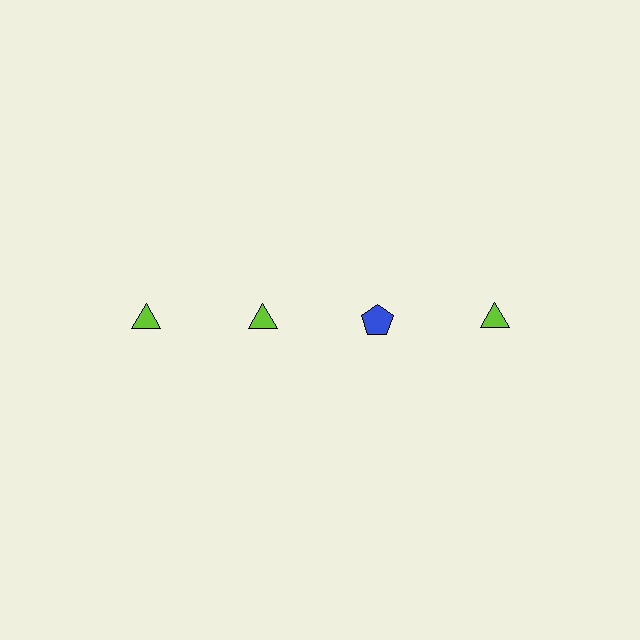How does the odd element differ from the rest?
It differs in both color (blue instead of lime) and shape (pentagon instead of triangle).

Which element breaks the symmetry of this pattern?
The blue pentagon in the top row, center column breaks the symmetry. All other shapes are lime triangles.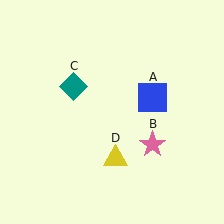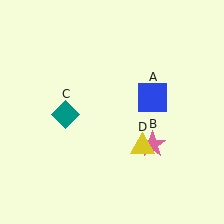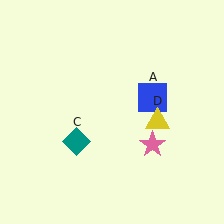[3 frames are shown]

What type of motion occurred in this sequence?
The teal diamond (object C), yellow triangle (object D) rotated counterclockwise around the center of the scene.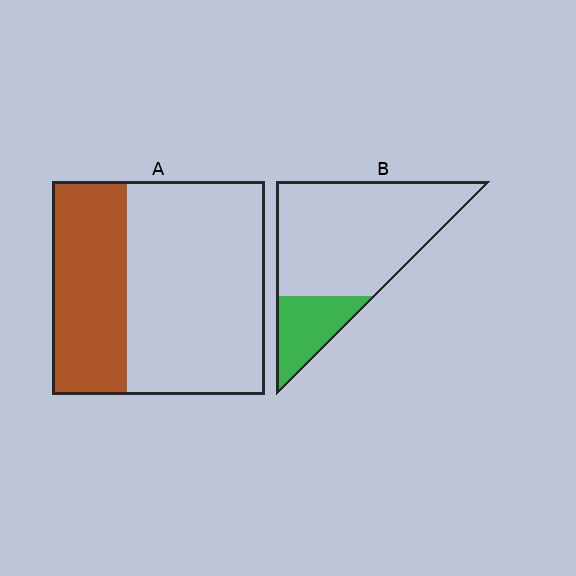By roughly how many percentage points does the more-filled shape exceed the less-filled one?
By roughly 15 percentage points (A over B).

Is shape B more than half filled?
No.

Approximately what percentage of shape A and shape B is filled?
A is approximately 35% and B is approximately 20%.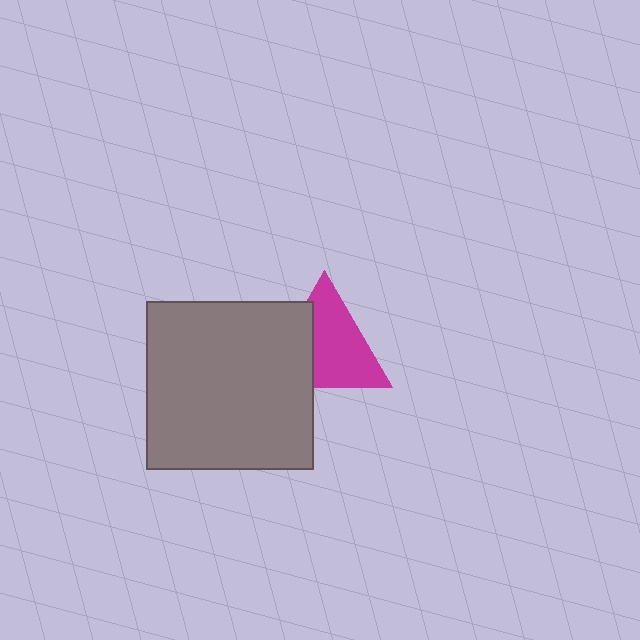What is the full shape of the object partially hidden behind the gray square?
The partially hidden object is a magenta triangle.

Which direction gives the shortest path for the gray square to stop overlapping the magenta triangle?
Moving left gives the shortest separation.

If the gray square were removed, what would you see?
You would see the complete magenta triangle.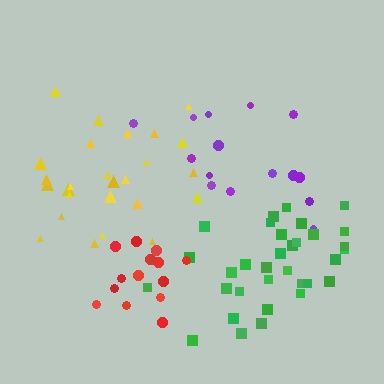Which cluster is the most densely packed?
Green.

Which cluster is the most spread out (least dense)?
Purple.